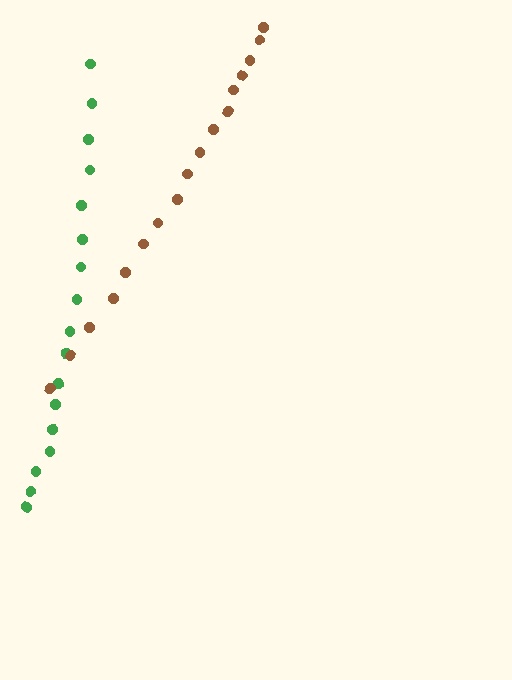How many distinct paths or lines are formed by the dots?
There are 2 distinct paths.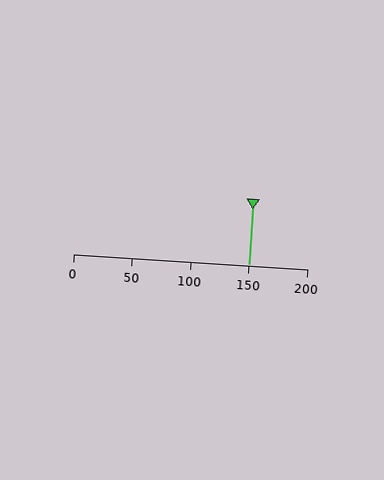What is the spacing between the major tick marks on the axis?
The major ticks are spaced 50 apart.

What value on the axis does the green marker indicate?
The marker indicates approximately 150.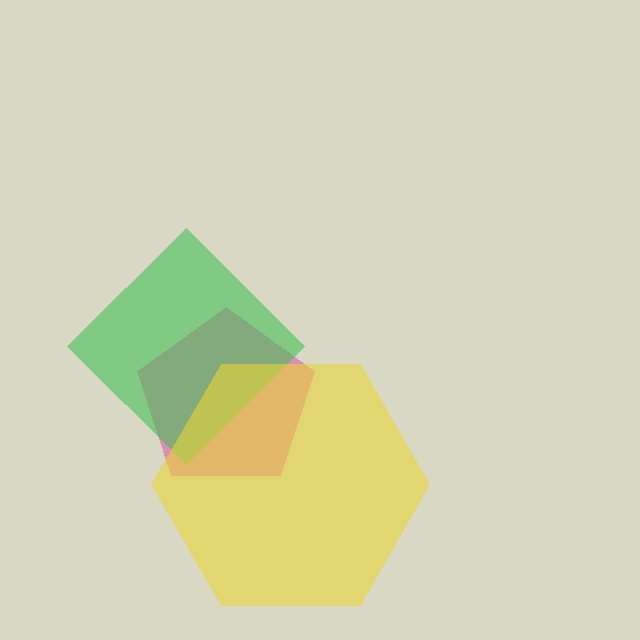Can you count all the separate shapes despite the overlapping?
Yes, there are 3 separate shapes.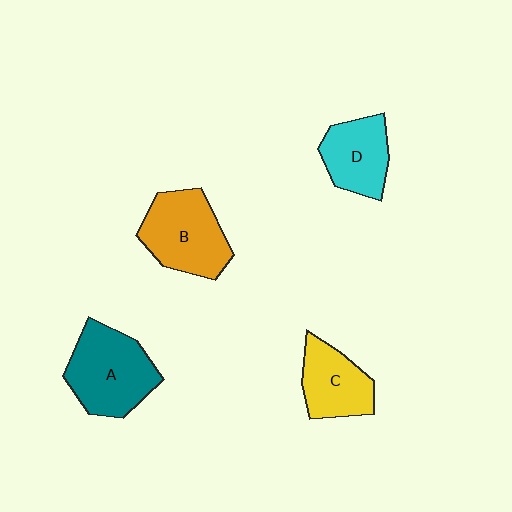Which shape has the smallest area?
Shape C (yellow).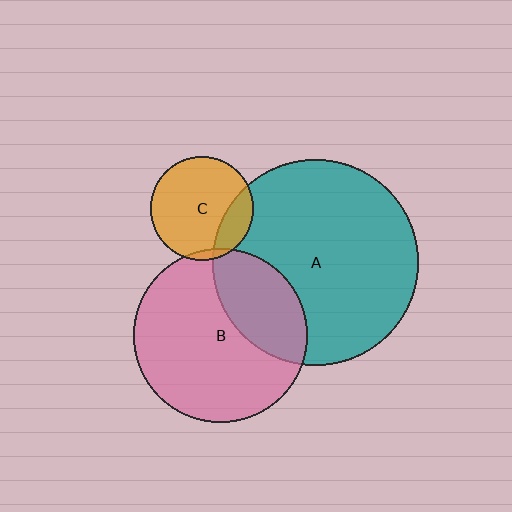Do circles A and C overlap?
Yes.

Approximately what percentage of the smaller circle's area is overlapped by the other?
Approximately 20%.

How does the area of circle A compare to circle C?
Approximately 4.0 times.